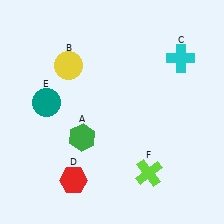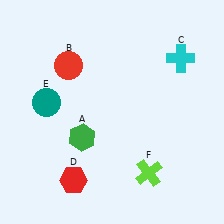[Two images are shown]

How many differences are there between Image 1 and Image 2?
There is 1 difference between the two images.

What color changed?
The circle (B) changed from yellow in Image 1 to red in Image 2.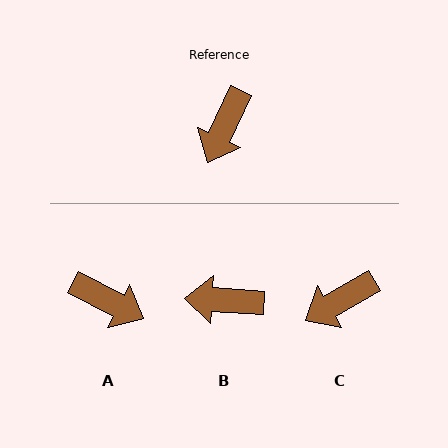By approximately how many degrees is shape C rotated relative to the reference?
Approximately 35 degrees clockwise.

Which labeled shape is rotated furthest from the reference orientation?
A, about 88 degrees away.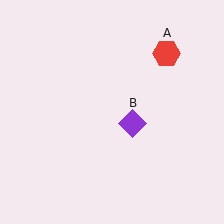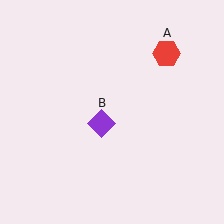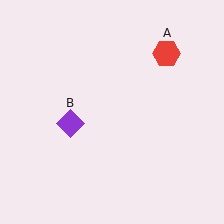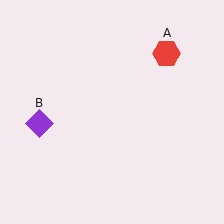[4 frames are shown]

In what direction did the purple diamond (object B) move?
The purple diamond (object B) moved left.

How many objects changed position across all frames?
1 object changed position: purple diamond (object B).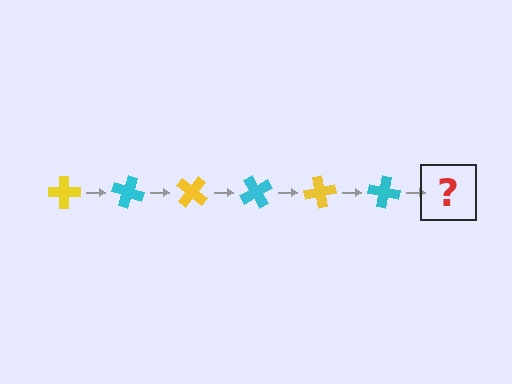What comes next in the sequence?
The next element should be a yellow cross, rotated 120 degrees from the start.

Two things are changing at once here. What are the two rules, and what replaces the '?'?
The two rules are that it rotates 20 degrees each step and the color cycles through yellow and cyan. The '?' should be a yellow cross, rotated 120 degrees from the start.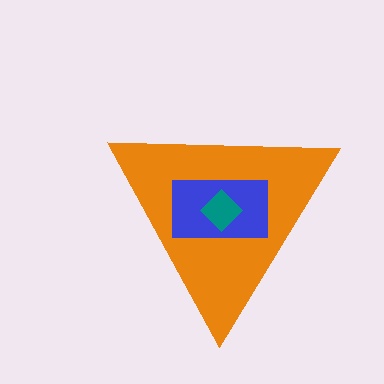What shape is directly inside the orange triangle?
The blue rectangle.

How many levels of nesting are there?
3.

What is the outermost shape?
The orange triangle.